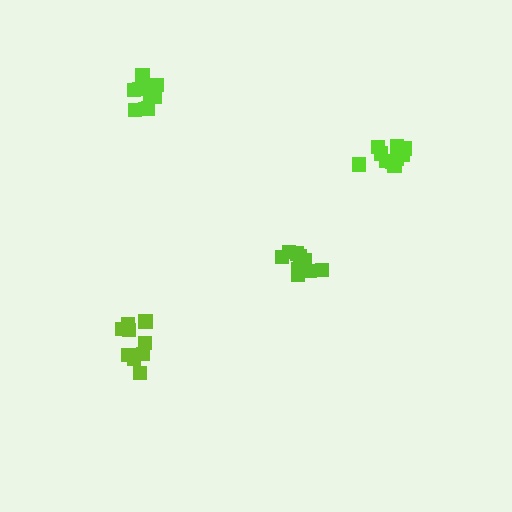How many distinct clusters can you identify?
There are 4 distinct clusters.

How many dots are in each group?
Group 1: 11 dots, Group 2: 9 dots, Group 3: 9 dots, Group 4: 10 dots (39 total).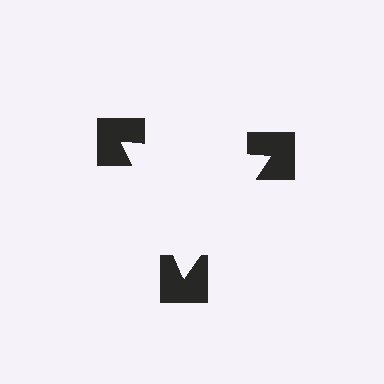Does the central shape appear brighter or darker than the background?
It typically appears slightly brighter than the background, even though no actual brightness change is drawn.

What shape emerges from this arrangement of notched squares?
An illusory triangle — its edges are inferred from the aligned wedge cuts in the notched squares, not physically drawn.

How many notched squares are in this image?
There are 3 — one at each vertex of the illusory triangle.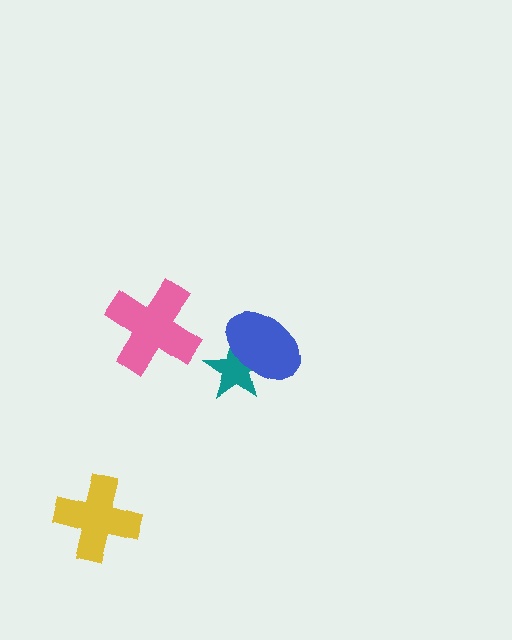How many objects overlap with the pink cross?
0 objects overlap with the pink cross.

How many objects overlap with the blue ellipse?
1 object overlaps with the blue ellipse.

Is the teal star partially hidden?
Yes, it is partially covered by another shape.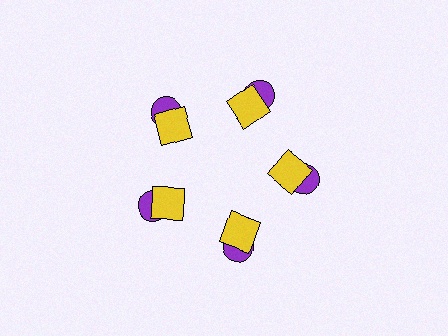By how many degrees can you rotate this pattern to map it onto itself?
The pattern maps onto itself every 72 degrees of rotation.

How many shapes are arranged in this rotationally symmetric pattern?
There are 10 shapes, arranged in 5 groups of 2.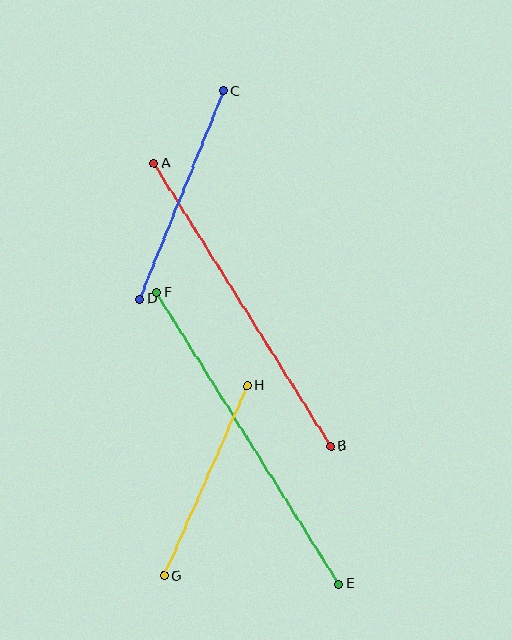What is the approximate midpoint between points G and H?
The midpoint is at approximately (205, 481) pixels.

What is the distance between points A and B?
The distance is approximately 333 pixels.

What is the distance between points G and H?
The distance is approximately 208 pixels.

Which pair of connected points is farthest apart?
Points E and F are farthest apart.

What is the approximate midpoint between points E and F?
The midpoint is at approximately (248, 438) pixels.